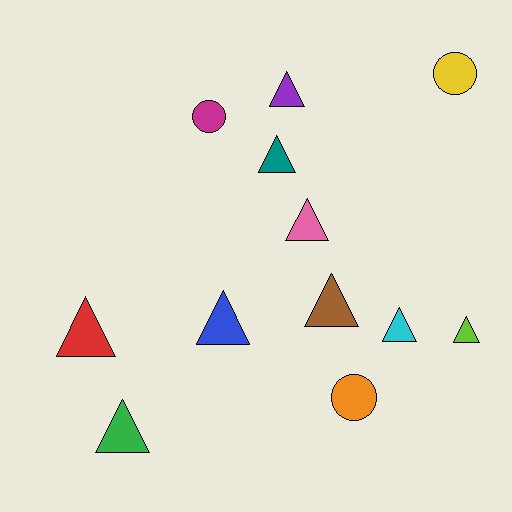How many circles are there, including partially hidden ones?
There are 3 circles.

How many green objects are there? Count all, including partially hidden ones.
There is 1 green object.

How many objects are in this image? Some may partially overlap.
There are 12 objects.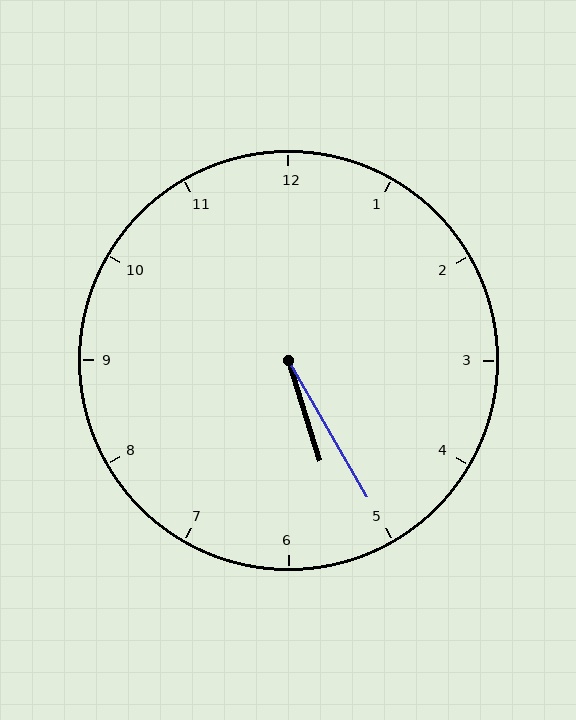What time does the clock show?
5:25.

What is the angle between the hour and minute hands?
Approximately 12 degrees.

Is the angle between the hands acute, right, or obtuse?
It is acute.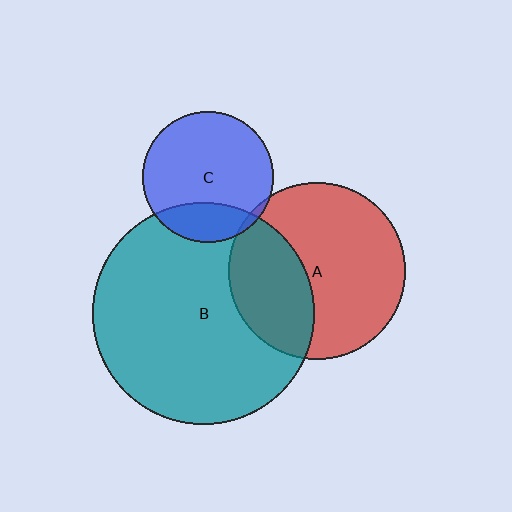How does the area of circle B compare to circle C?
Approximately 2.9 times.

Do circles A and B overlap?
Yes.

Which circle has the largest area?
Circle B (teal).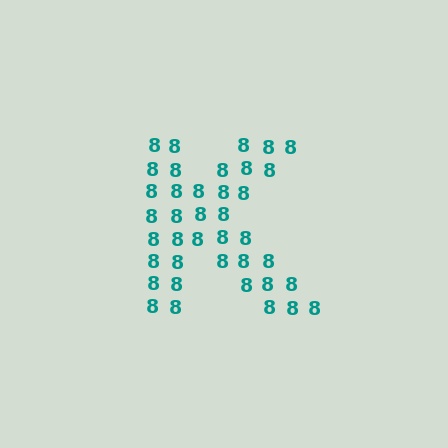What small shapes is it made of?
It is made of small digit 8's.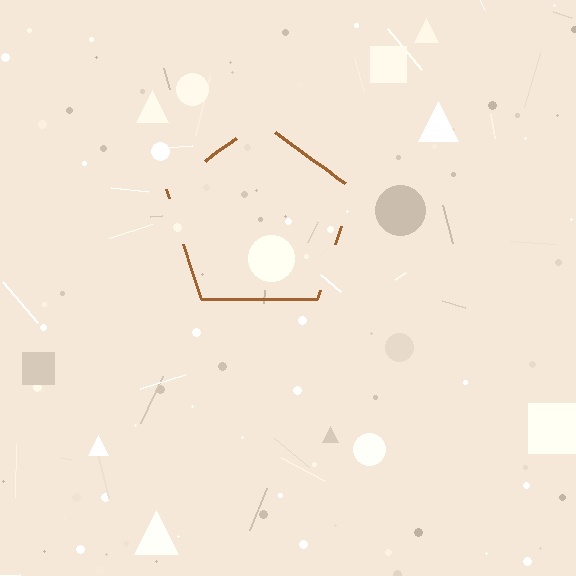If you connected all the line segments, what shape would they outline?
They would outline a pentagon.